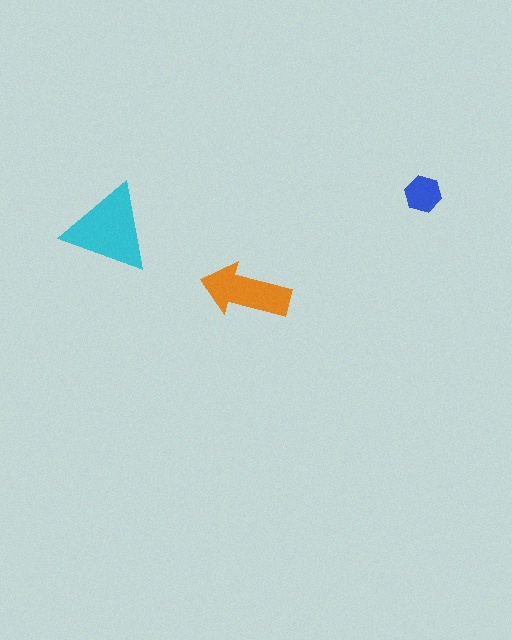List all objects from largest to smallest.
The cyan triangle, the orange arrow, the blue hexagon.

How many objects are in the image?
There are 3 objects in the image.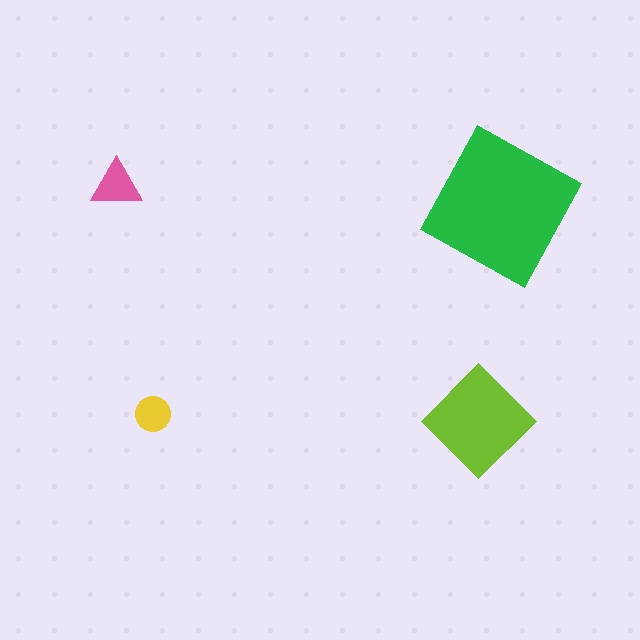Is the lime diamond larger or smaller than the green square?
Smaller.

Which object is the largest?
The green square.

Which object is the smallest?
The yellow circle.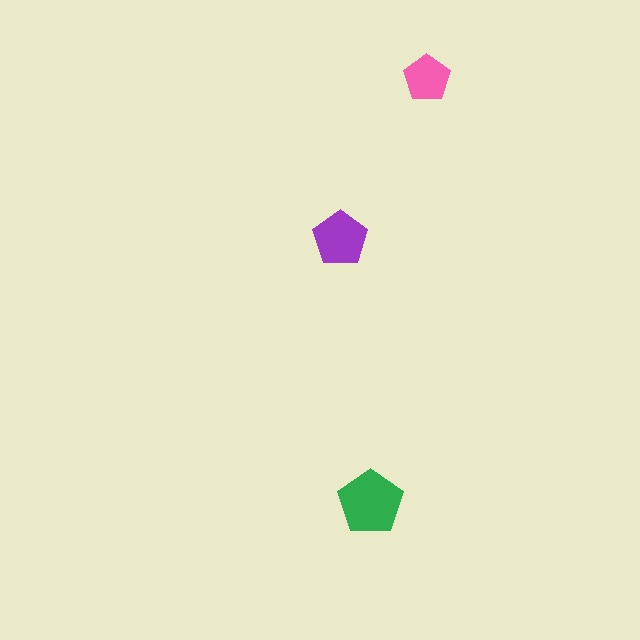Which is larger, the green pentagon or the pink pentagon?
The green one.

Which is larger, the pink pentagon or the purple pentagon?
The purple one.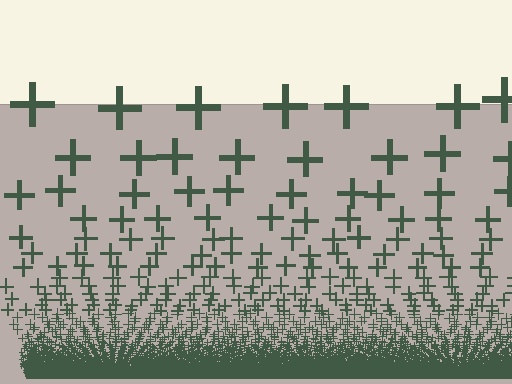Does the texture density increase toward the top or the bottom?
Density increases toward the bottom.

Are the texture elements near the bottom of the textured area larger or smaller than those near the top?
Smaller. The gradient is inverted — elements near the bottom are smaller and denser.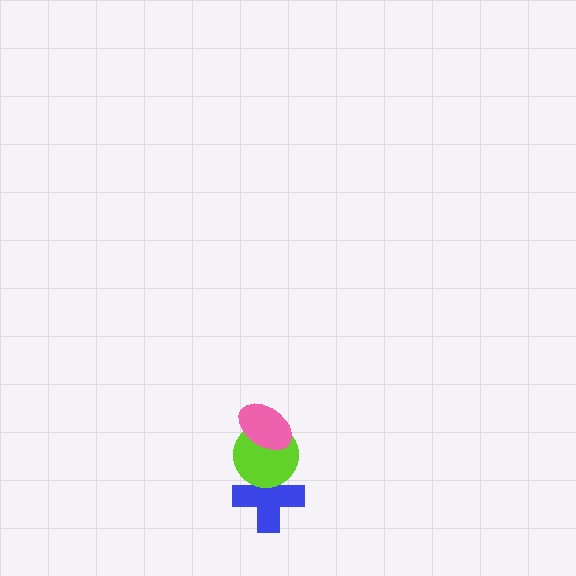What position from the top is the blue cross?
The blue cross is 3rd from the top.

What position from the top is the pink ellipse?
The pink ellipse is 1st from the top.